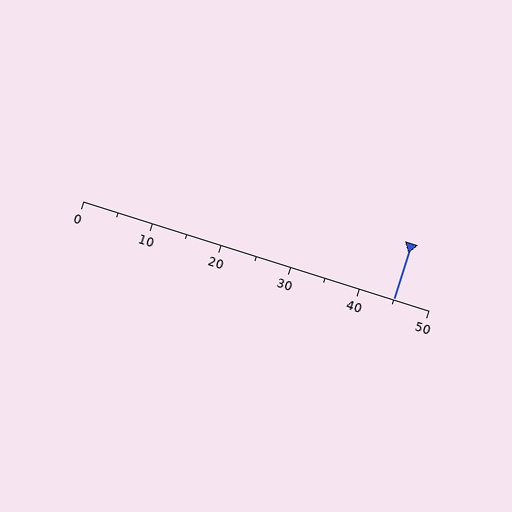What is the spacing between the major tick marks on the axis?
The major ticks are spaced 10 apart.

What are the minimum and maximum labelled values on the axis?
The axis runs from 0 to 50.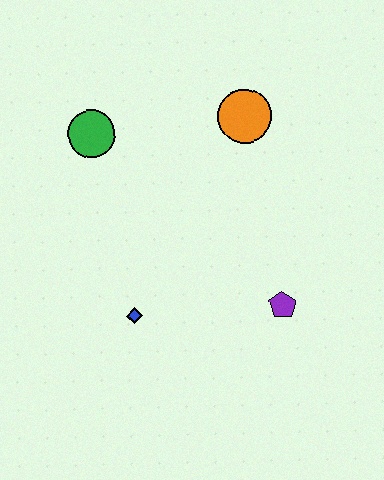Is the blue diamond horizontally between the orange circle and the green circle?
Yes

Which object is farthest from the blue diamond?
The orange circle is farthest from the blue diamond.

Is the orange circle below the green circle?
No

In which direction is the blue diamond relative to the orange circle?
The blue diamond is below the orange circle.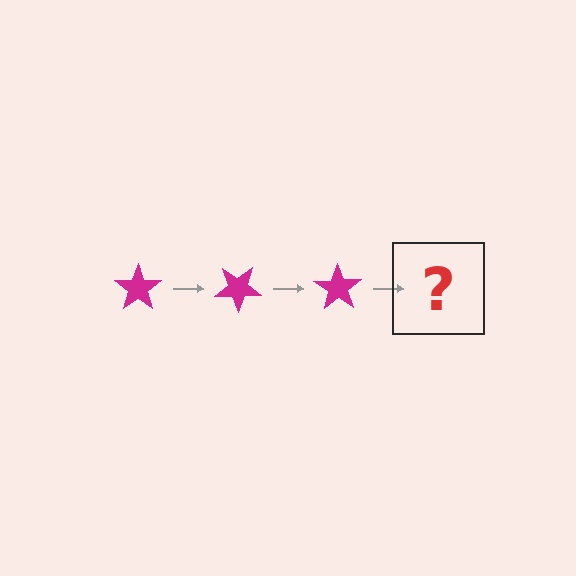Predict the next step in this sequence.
The next step is a magenta star rotated 105 degrees.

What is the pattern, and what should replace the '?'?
The pattern is that the star rotates 35 degrees each step. The '?' should be a magenta star rotated 105 degrees.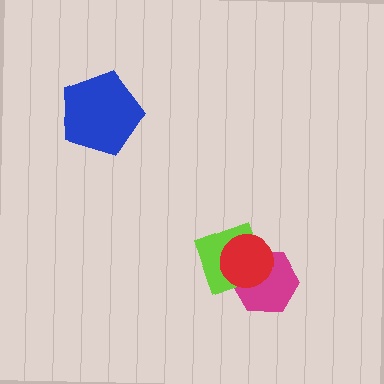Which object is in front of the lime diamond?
The red circle is in front of the lime diamond.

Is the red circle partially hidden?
No, no other shape covers it.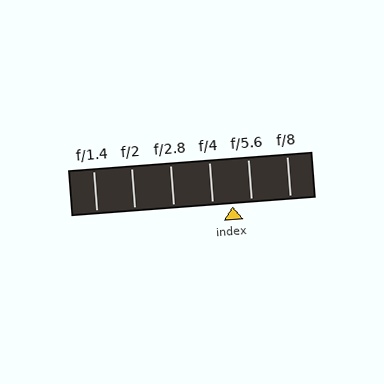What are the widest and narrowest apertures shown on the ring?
The widest aperture shown is f/1.4 and the narrowest is f/8.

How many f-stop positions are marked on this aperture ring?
There are 6 f-stop positions marked.